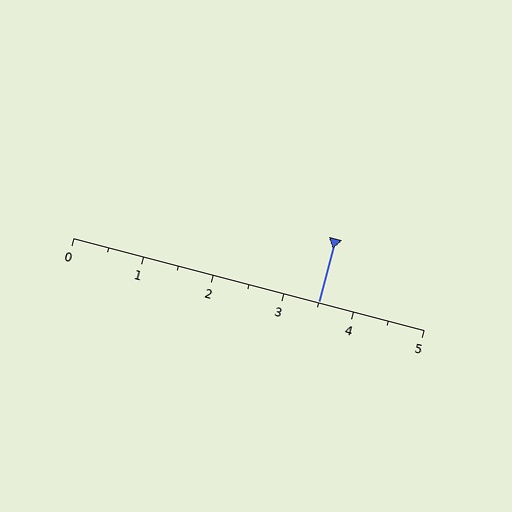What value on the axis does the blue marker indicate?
The marker indicates approximately 3.5.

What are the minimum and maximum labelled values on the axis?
The axis runs from 0 to 5.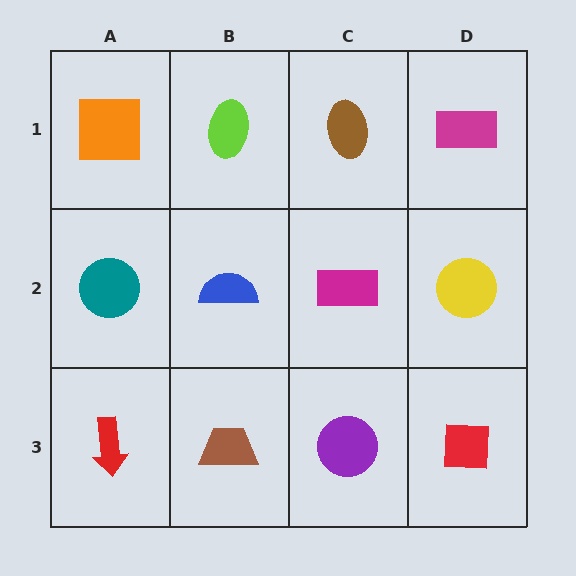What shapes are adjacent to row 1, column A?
A teal circle (row 2, column A), a lime ellipse (row 1, column B).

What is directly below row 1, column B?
A blue semicircle.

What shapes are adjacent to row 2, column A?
An orange square (row 1, column A), a red arrow (row 3, column A), a blue semicircle (row 2, column B).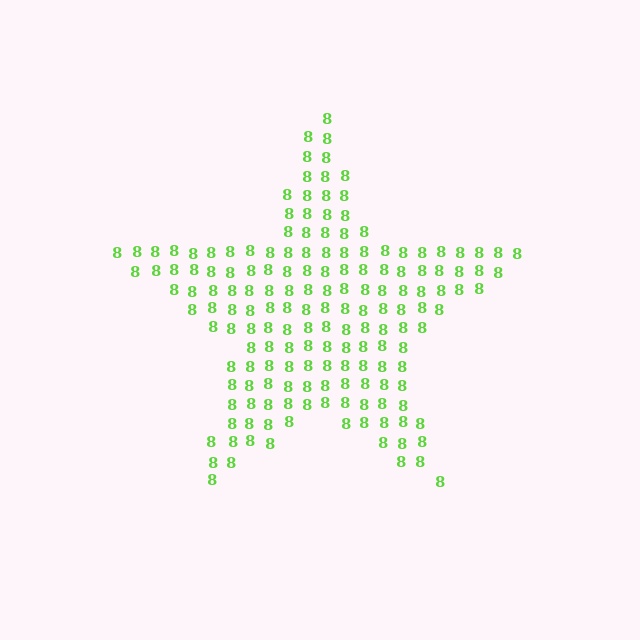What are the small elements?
The small elements are digit 8's.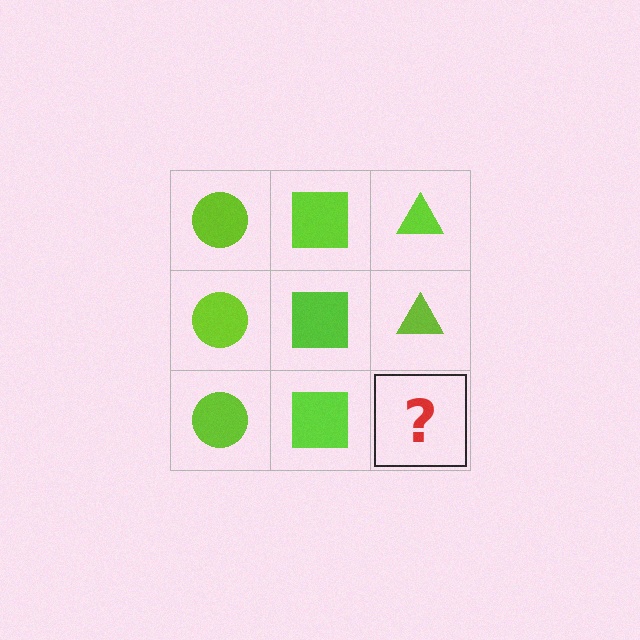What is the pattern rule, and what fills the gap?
The rule is that each column has a consistent shape. The gap should be filled with a lime triangle.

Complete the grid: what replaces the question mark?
The question mark should be replaced with a lime triangle.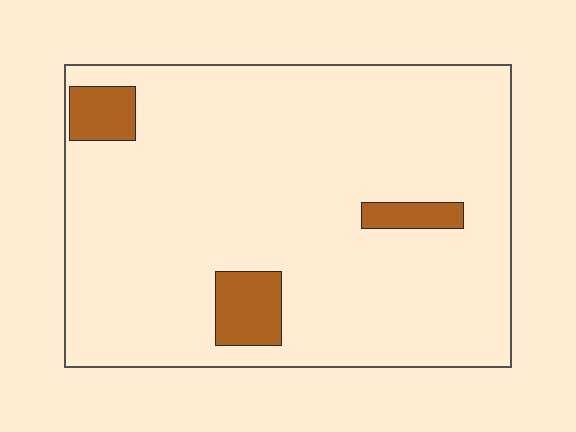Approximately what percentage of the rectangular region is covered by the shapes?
Approximately 10%.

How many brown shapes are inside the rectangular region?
3.